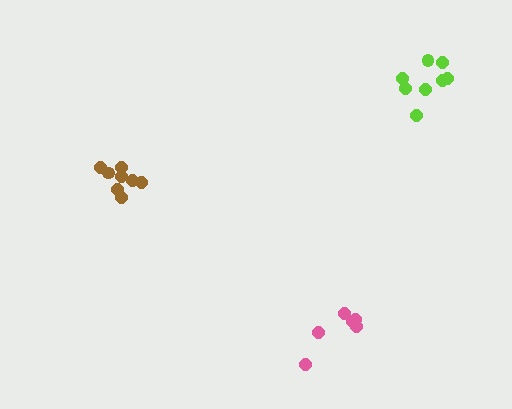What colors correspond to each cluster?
The clusters are colored: lime, brown, pink.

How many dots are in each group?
Group 1: 8 dots, Group 2: 8 dots, Group 3: 6 dots (22 total).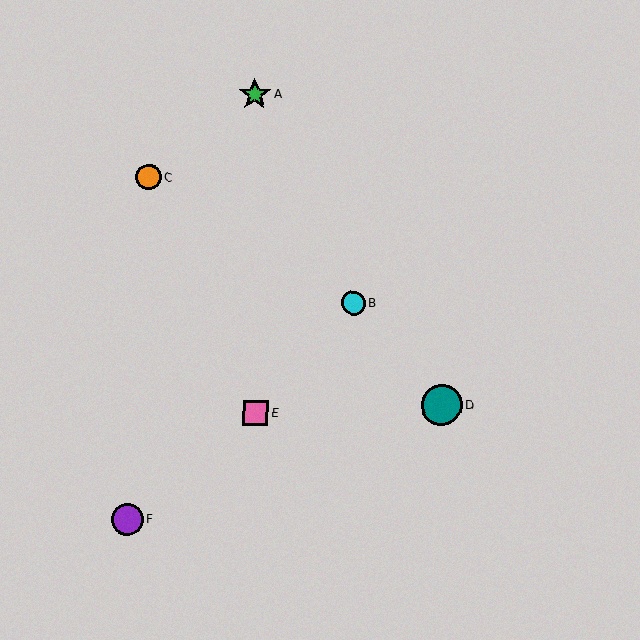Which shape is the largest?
The teal circle (labeled D) is the largest.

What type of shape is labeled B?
Shape B is a cyan circle.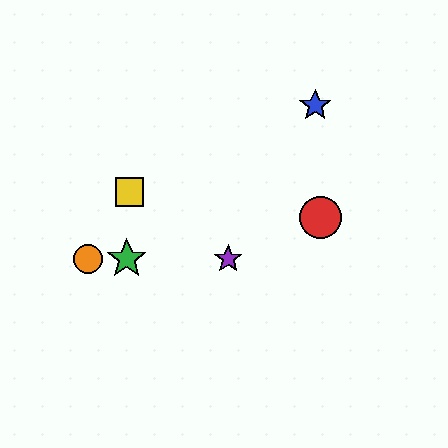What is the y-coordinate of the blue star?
The blue star is at y≈105.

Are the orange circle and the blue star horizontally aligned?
No, the orange circle is at y≈259 and the blue star is at y≈105.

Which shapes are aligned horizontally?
The green star, the purple star, the orange circle are aligned horizontally.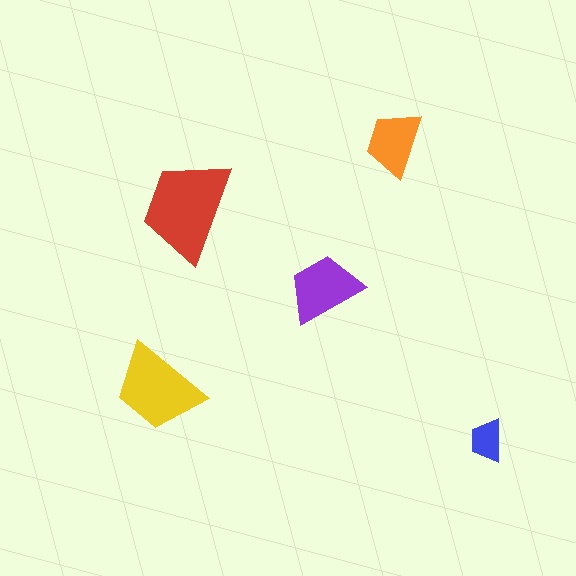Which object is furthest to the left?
The yellow trapezoid is leftmost.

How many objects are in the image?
There are 5 objects in the image.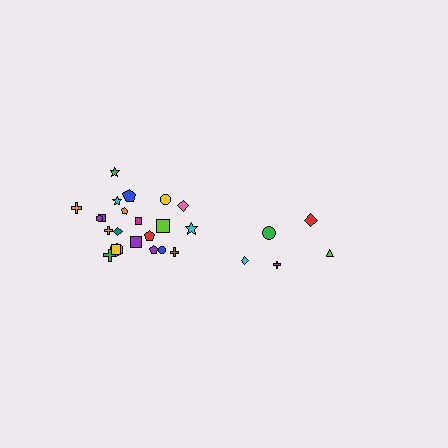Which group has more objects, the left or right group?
The left group.